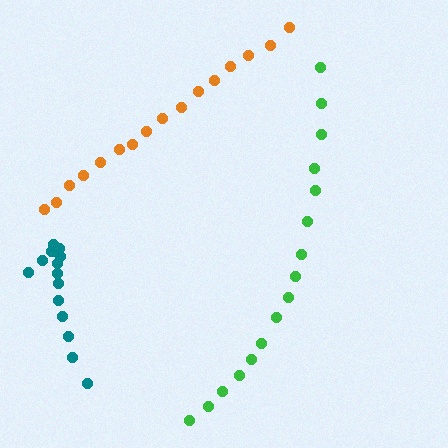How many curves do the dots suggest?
There are 3 distinct paths.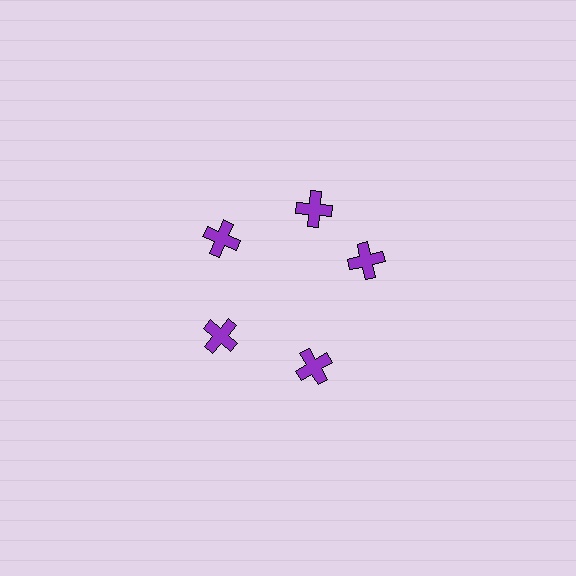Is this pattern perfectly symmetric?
No. The 5 purple crosses are arranged in a ring, but one element near the 3 o'clock position is rotated out of alignment along the ring, breaking the 5-fold rotational symmetry.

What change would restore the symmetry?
The symmetry would be restored by rotating it back into even spacing with its neighbors so that all 5 crosses sit at equal angles and equal distance from the center.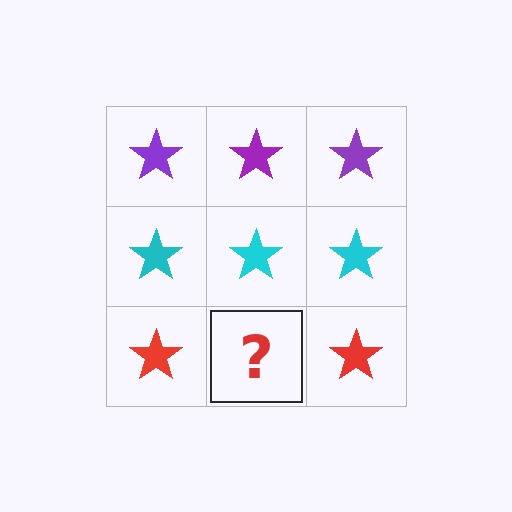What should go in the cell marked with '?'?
The missing cell should contain a red star.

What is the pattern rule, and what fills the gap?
The rule is that each row has a consistent color. The gap should be filled with a red star.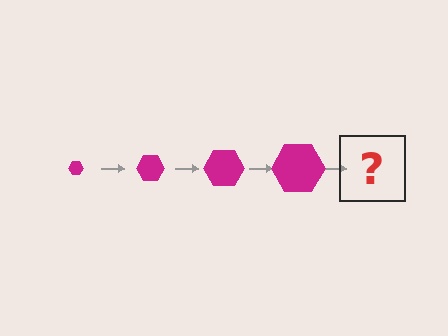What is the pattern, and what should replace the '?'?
The pattern is that the hexagon gets progressively larger each step. The '?' should be a magenta hexagon, larger than the previous one.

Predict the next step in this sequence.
The next step is a magenta hexagon, larger than the previous one.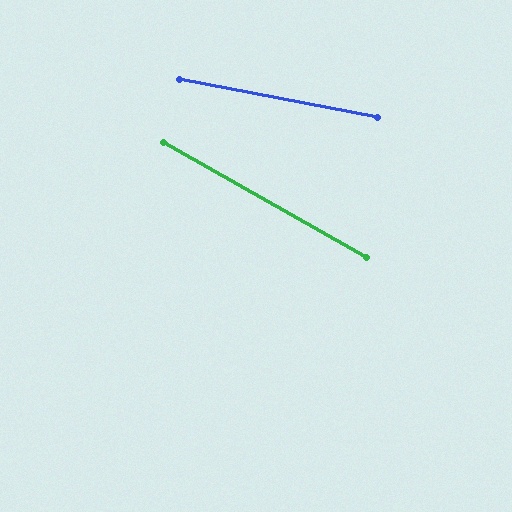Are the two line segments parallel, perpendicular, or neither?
Neither parallel nor perpendicular — they differ by about 19°.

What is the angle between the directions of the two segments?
Approximately 19 degrees.